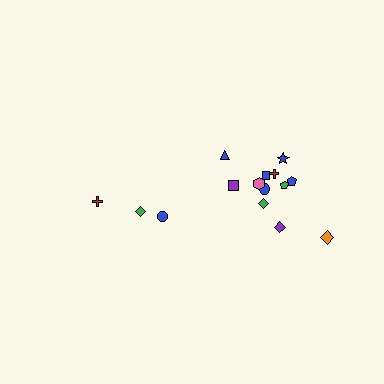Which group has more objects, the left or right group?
The right group.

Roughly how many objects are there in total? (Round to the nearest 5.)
Roughly 15 objects in total.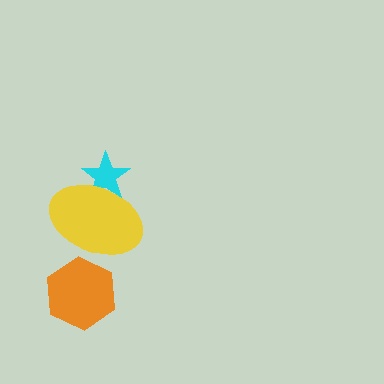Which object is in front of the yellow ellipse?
The orange hexagon is in front of the yellow ellipse.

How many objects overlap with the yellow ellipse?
2 objects overlap with the yellow ellipse.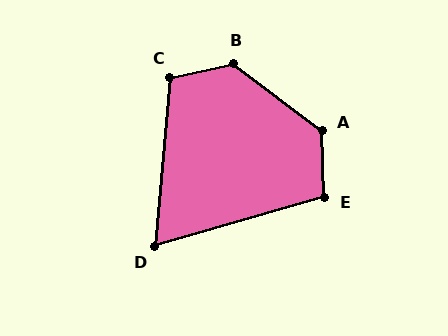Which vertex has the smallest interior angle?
D, at approximately 69 degrees.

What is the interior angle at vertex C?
Approximately 108 degrees (obtuse).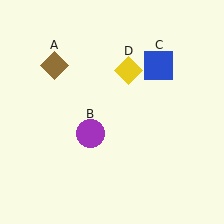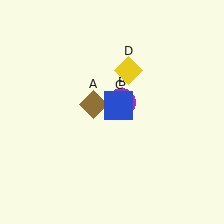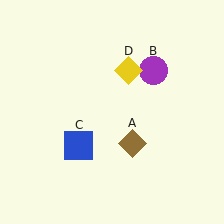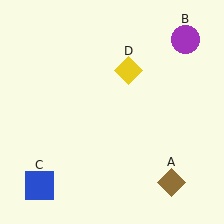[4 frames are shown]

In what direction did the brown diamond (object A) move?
The brown diamond (object A) moved down and to the right.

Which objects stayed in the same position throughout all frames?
Yellow diamond (object D) remained stationary.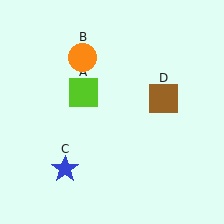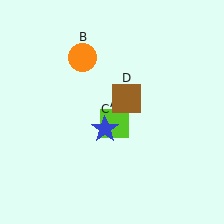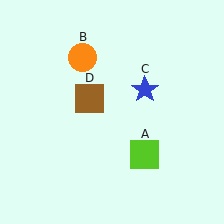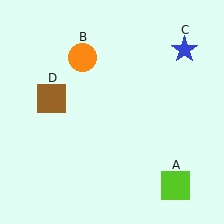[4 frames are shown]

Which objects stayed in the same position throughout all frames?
Orange circle (object B) remained stationary.